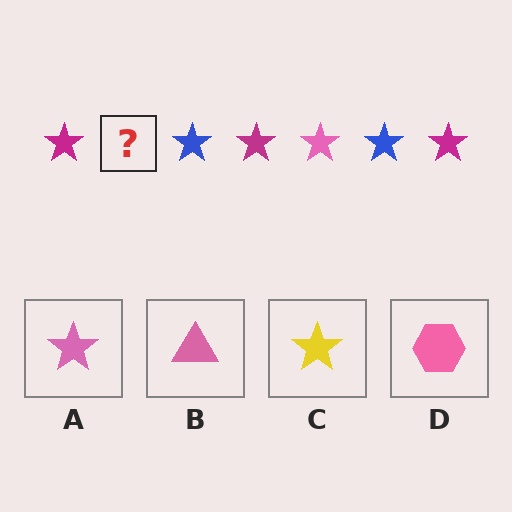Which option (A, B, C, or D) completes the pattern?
A.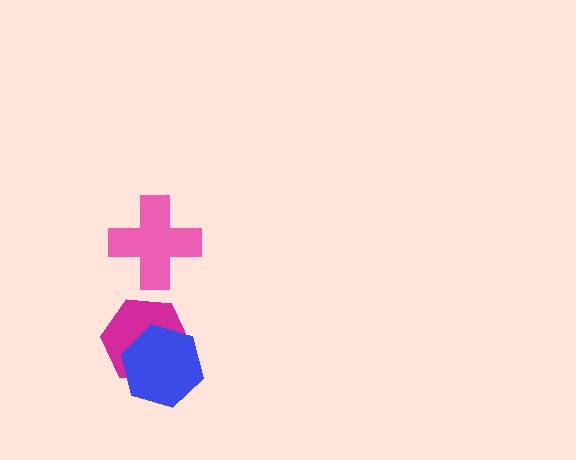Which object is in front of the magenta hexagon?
The blue hexagon is in front of the magenta hexagon.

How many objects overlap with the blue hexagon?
1 object overlaps with the blue hexagon.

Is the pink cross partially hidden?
No, no other shape covers it.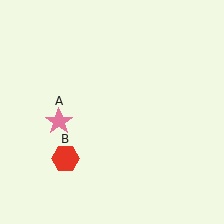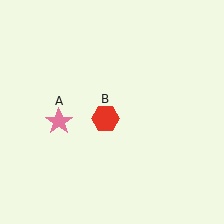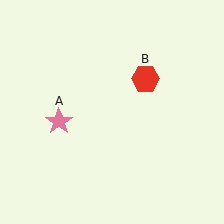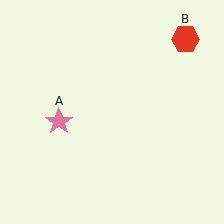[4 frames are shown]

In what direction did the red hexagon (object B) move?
The red hexagon (object B) moved up and to the right.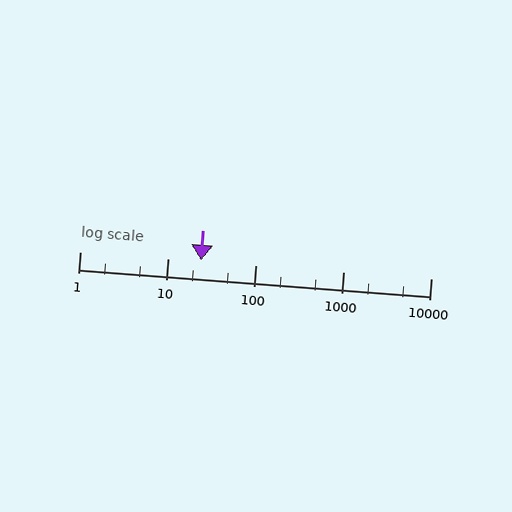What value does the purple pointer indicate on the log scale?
The pointer indicates approximately 24.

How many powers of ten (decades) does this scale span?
The scale spans 4 decades, from 1 to 10000.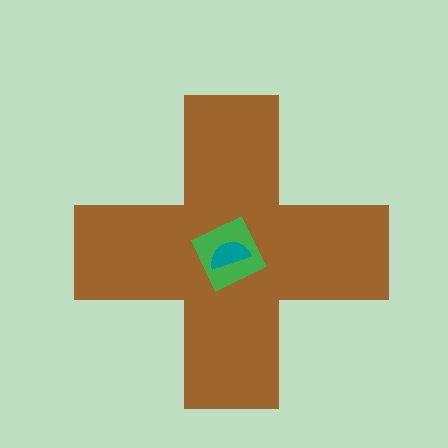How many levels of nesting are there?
3.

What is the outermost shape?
The brown cross.